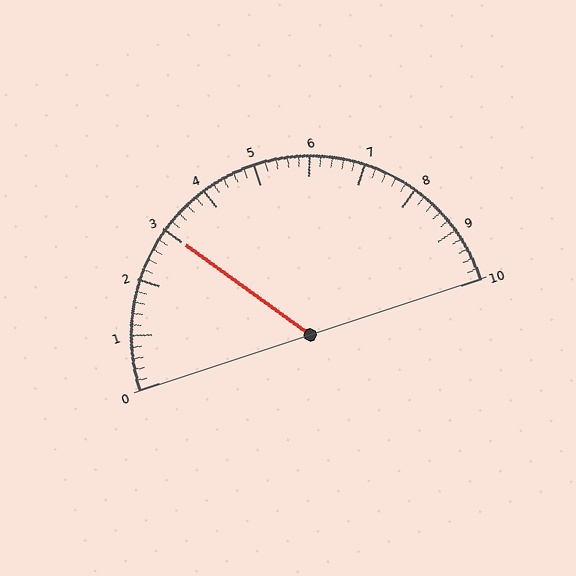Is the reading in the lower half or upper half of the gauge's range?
The reading is in the lower half of the range (0 to 10).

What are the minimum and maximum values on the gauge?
The gauge ranges from 0 to 10.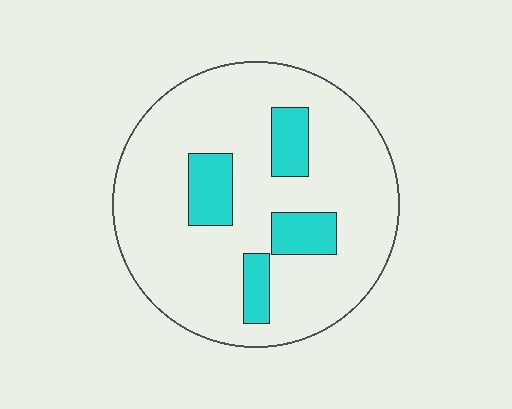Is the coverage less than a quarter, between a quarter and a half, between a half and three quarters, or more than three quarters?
Less than a quarter.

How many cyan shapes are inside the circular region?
4.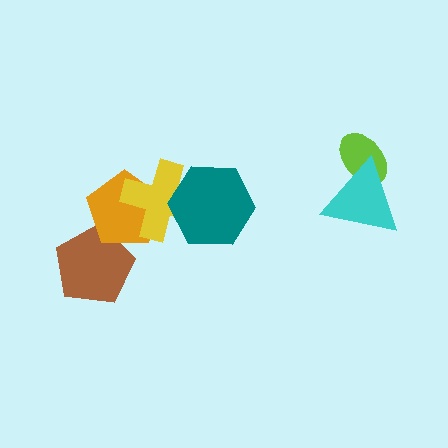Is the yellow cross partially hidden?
Yes, it is partially covered by another shape.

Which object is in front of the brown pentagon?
The orange pentagon is in front of the brown pentagon.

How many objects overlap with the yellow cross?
2 objects overlap with the yellow cross.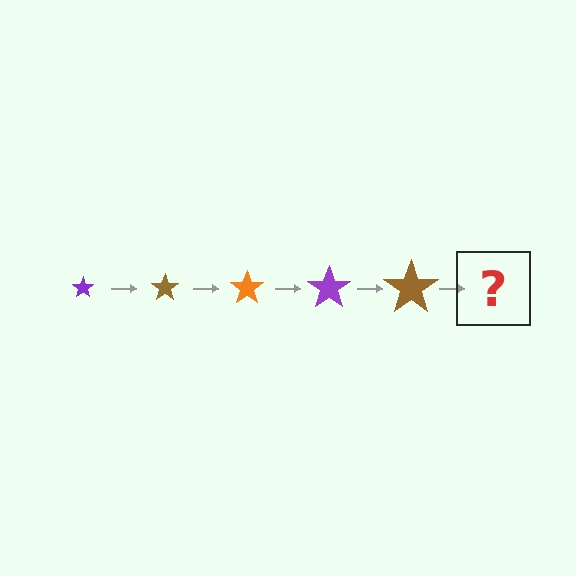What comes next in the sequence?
The next element should be an orange star, larger than the previous one.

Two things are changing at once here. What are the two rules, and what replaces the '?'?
The two rules are that the star grows larger each step and the color cycles through purple, brown, and orange. The '?' should be an orange star, larger than the previous one.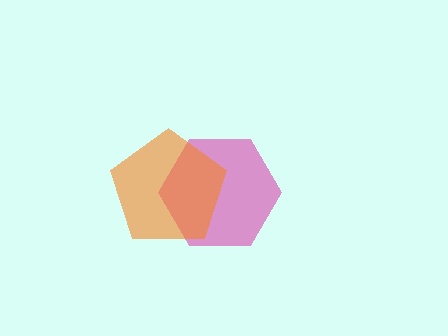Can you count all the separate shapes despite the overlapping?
Yes, there are 2 separate shapes.